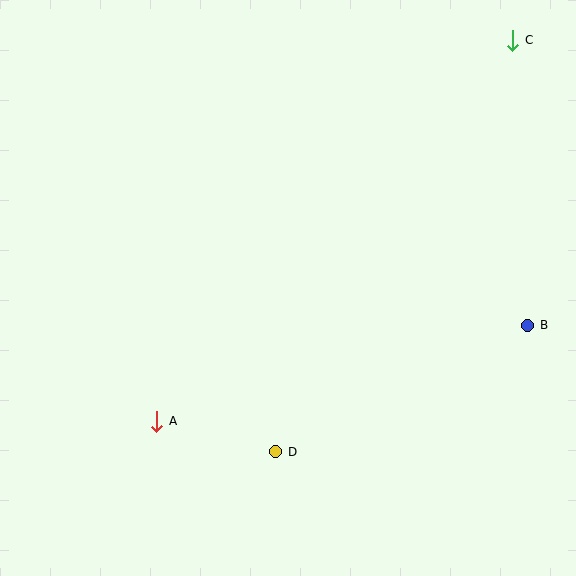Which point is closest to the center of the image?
Point D at (276, 452) is closest to the center.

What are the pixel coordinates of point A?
Point A is at (157, 421).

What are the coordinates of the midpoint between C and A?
The midpoint between C and A is at (335, 231).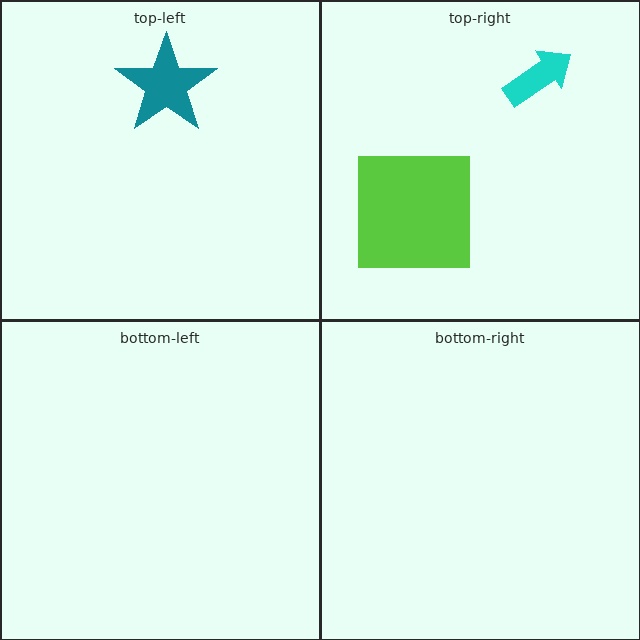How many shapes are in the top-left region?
1.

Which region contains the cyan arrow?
The top-right region.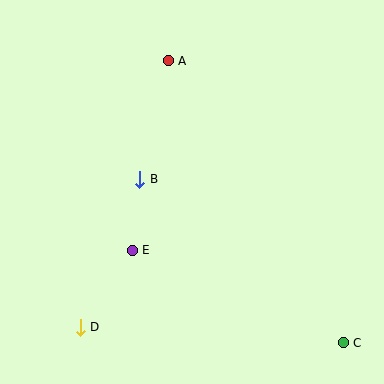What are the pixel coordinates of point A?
Point A is at (168, 61).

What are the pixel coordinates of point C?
Point C is at (343, 343).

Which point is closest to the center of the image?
Point B at (140, 179) is closest to the center.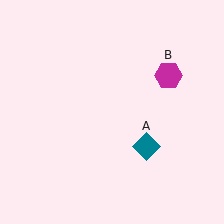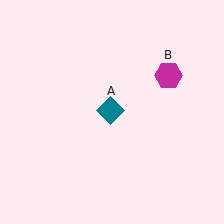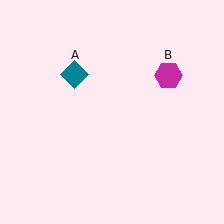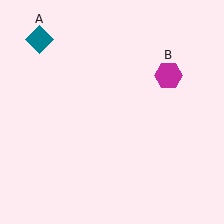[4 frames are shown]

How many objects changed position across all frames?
1 object changed position: teal diamond (object A).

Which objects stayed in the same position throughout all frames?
Magenta hexagon (object B) remained stationary.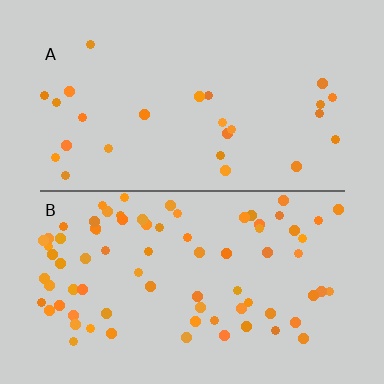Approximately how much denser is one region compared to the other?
Approximately 3.0× — region B over region A.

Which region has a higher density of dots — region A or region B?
B (the bottom).